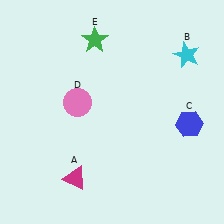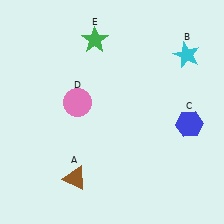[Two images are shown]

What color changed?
The triangle (A) changed from magenta in Image 1 to brown in Image 2.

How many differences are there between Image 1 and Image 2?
There is 1 difference between the two images.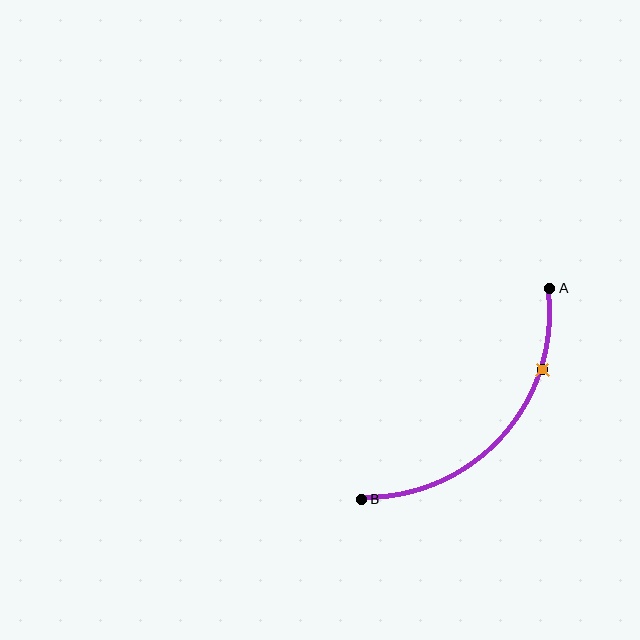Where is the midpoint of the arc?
The arc midpoint is the point on the curve farthest from the straight line joining A and B. It sits below and to the right of that line.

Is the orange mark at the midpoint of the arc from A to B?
No. The orange mark lies on the arc but is closer to endpoint A. The arc midpoint would be at the point on the curve equidistant along the arc from both A and B.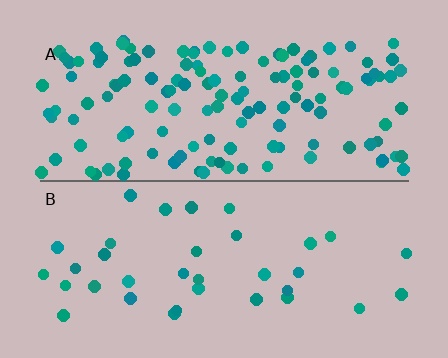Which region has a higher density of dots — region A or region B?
A (the top).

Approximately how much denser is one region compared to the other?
Approximately 3.8× — region A over region B.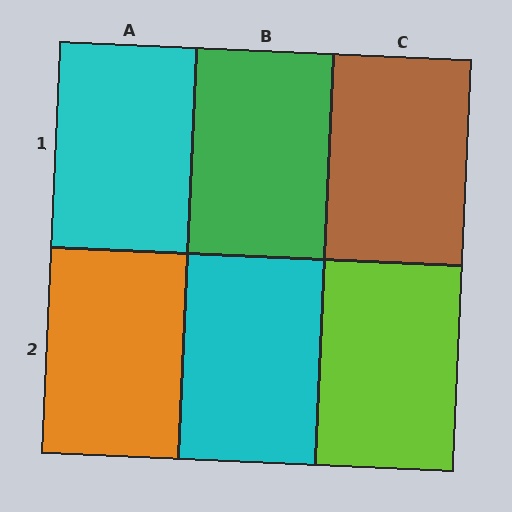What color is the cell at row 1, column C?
Brown.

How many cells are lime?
1 cell is lime.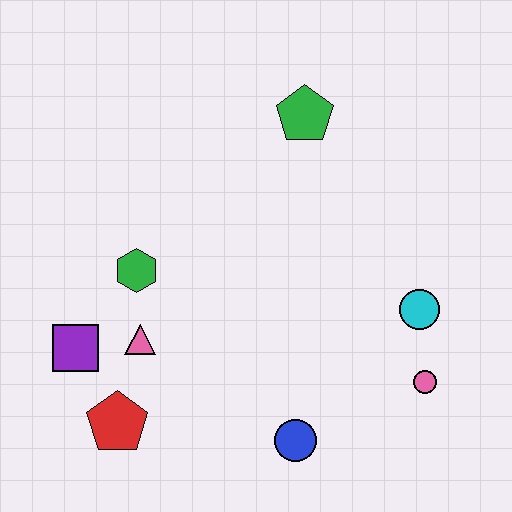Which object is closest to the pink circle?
The cyan circle is closest to the pink circle.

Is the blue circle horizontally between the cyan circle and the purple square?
Yes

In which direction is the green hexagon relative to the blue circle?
The green hexagon is above the blue circle.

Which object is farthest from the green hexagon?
The pink circle is farthest from the green hexagon.